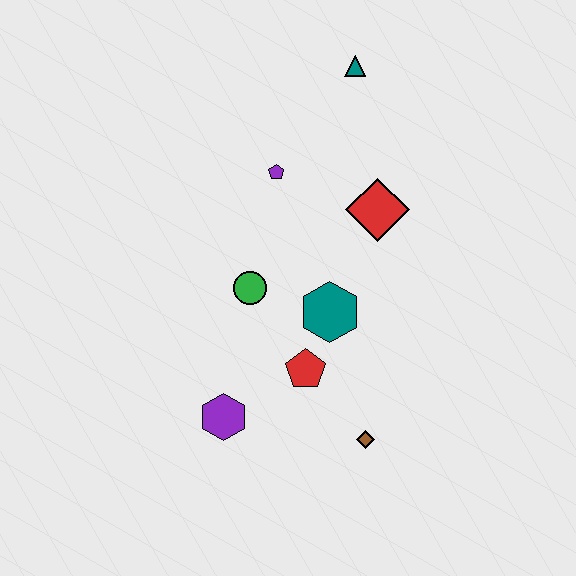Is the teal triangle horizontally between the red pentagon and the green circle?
No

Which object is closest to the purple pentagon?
The red diamond is closest to the purple pentagon.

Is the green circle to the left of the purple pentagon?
Yes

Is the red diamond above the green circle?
Yes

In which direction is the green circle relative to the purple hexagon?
The green circle is above the purple hexagon.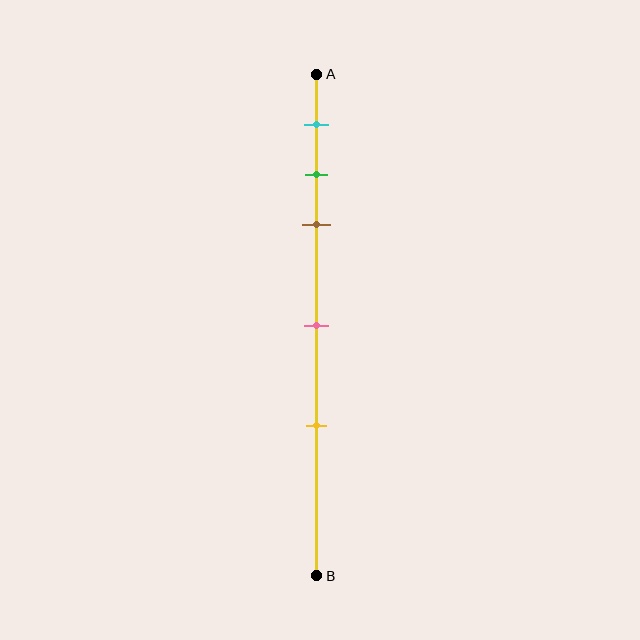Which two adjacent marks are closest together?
The green and brown marks are the closest adjacent pair.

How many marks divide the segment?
There are 5 marks dividing the segment.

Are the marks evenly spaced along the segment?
No, the marks are not evenly spaced.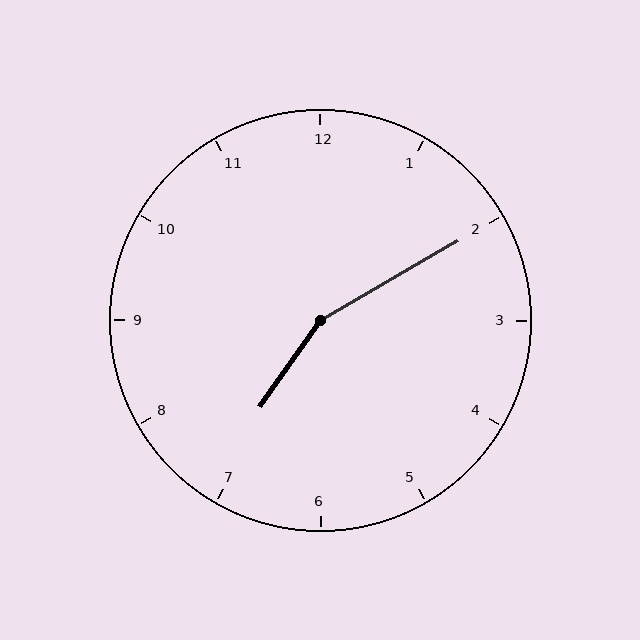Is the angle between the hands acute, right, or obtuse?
It is obtuse.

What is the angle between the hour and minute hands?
Approximately 155 degrees.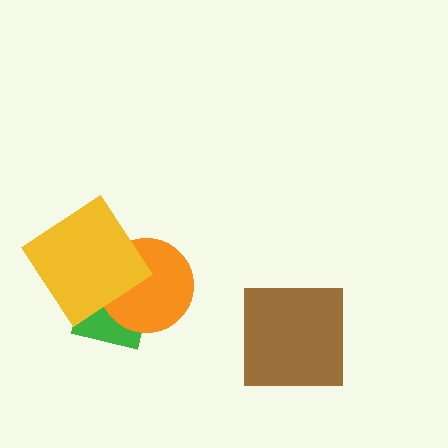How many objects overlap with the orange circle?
2 objects overlap with the orange circle.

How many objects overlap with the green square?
2 objects overlap with the green square.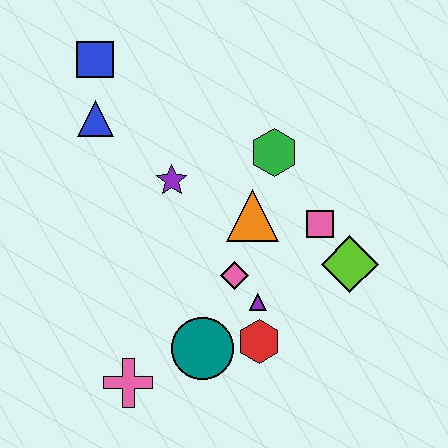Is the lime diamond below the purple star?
Yes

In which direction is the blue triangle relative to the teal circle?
The blue triangle is above the teal circle.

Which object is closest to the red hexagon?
The purple triangle is closest to the red hexagon.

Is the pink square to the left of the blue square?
No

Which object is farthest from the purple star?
The pink cross is farthest from the purple star.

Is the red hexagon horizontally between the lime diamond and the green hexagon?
No